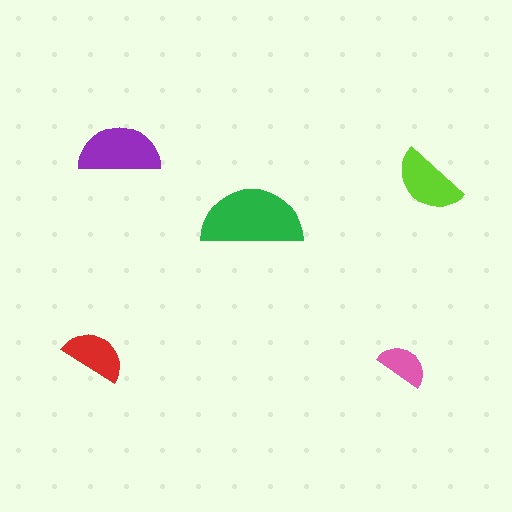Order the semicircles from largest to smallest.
the green one, the purple one, the lime one, the red one, the pink one.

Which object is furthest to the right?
The lime semicircle is rightmost.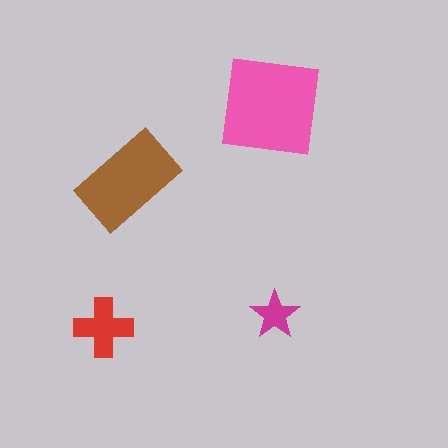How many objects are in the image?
There are 4 objects in the image.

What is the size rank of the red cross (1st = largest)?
3rd.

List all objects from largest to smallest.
The pink square, the brown rectangle, the red cross, the magenta star.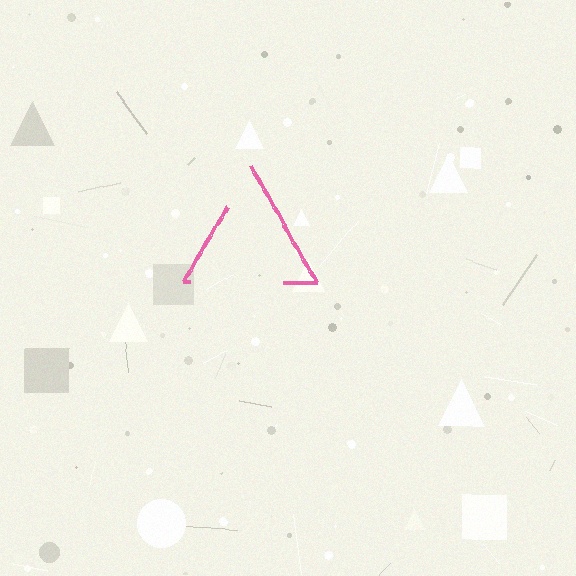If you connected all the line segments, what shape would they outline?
They would outline a triangle.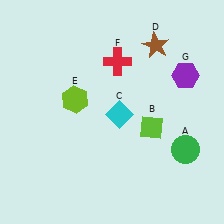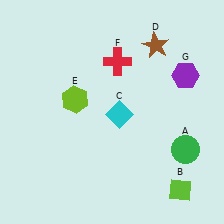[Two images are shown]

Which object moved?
The lime diamond (B) moved down.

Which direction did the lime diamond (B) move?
The lime diamond (B) moved down.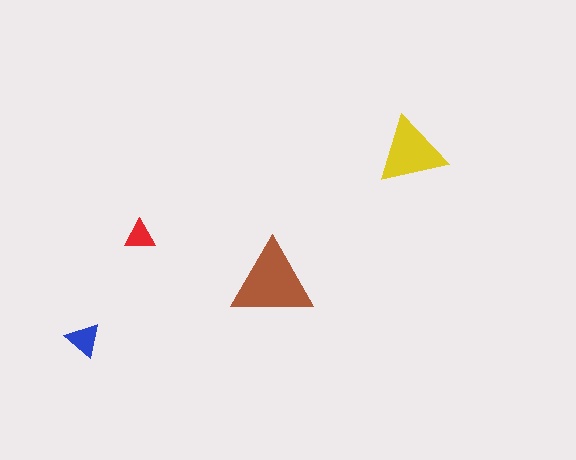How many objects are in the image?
There are 4 objects in the image.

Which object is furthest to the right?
The yellow triangle is rightmost.